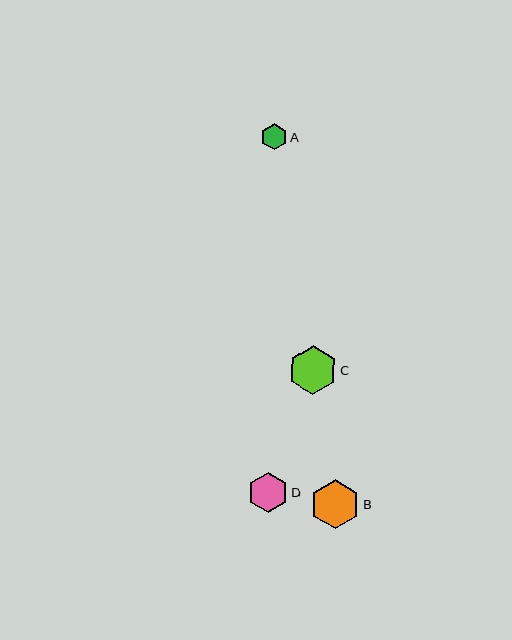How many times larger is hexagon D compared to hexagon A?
Hexagon D is approximately 1.5 times the size of hexagon A.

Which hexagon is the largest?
Hexagon B is the largest with a size of approximately 49 pixels.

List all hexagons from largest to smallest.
From largest to smallest: B, C, D, A.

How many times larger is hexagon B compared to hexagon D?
Hexagon B is approximately 1.2 times the size of hexagon D.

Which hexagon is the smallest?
Hexagon A is the smallest with a size of approximately 26 pixels.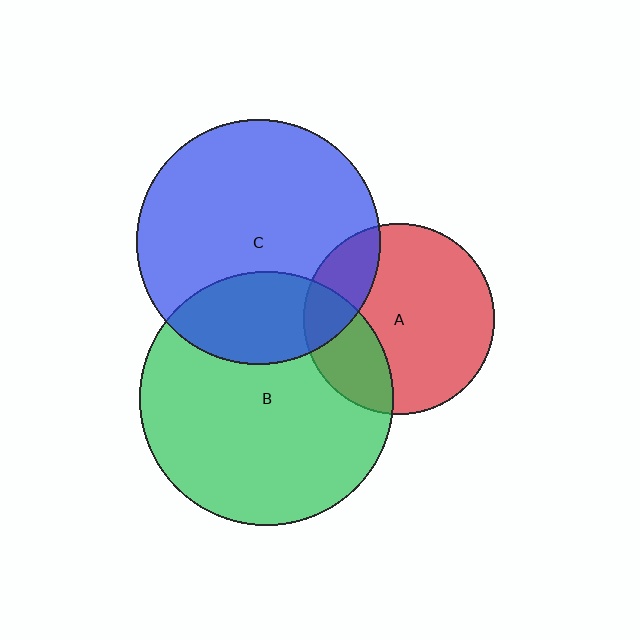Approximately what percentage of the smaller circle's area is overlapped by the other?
Approximately 25%.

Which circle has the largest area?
Circle B (green).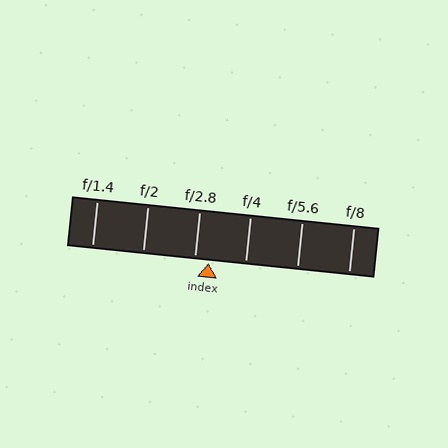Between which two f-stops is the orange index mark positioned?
The index mark is between f/2.8 and f/4.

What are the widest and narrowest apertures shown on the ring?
The widest aperture shown is f/1.4 and the narrowest is f/8.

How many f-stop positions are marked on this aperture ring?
There are 6 f-stop positions marked.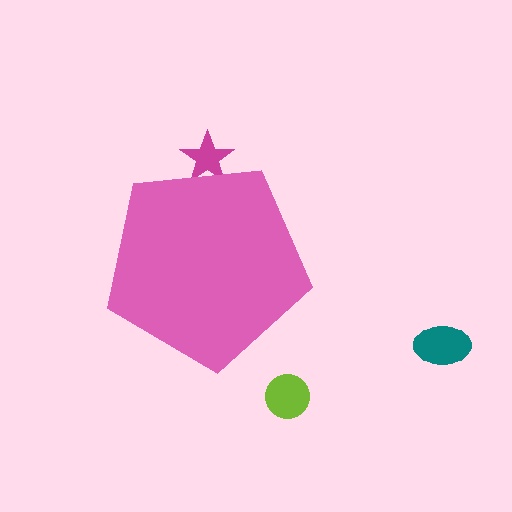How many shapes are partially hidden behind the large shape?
1 shape is partially hidden.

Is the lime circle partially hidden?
No, the lime circle is fully visible.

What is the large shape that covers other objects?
A pink pentagon.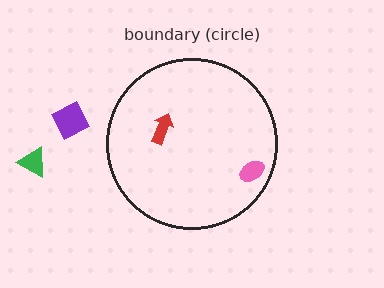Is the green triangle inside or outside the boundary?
Outside.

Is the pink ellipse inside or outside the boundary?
Inside.